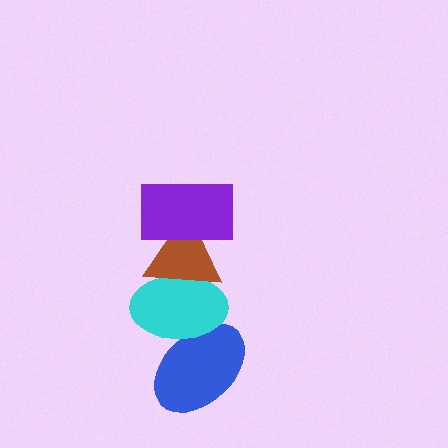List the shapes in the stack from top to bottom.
From top to bottom: the purple rectangle, the brown triangle, the cyan ellipse, the blue ellipse.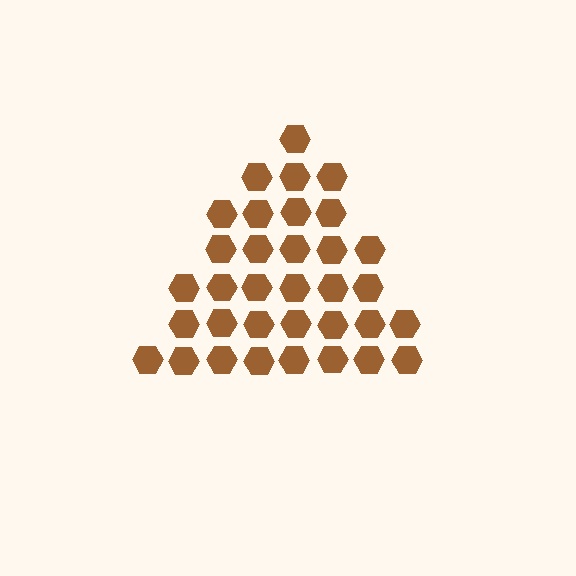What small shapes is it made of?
It is made of small hexagons.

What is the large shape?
The large shape is a triangle.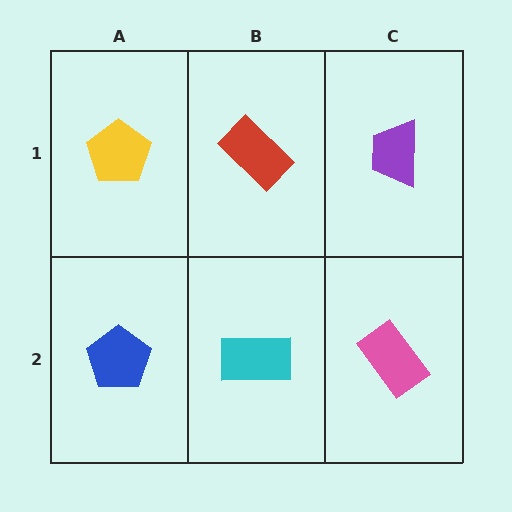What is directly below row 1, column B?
A cyan rectangle.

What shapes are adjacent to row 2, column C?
A purple trapezoid (row 1, column C), a cyan rectangle (row 2, column B).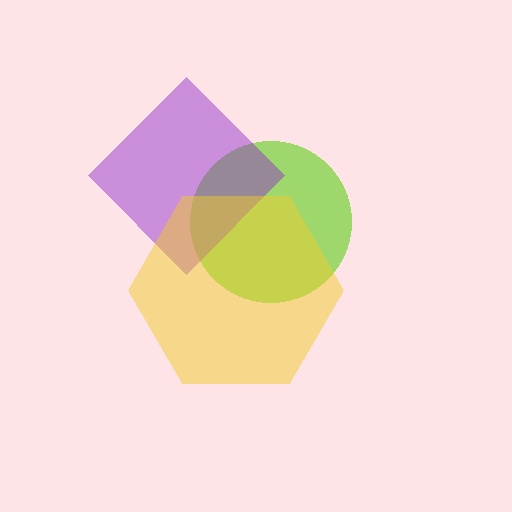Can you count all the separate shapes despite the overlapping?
Yes, there are 3 separate shapes.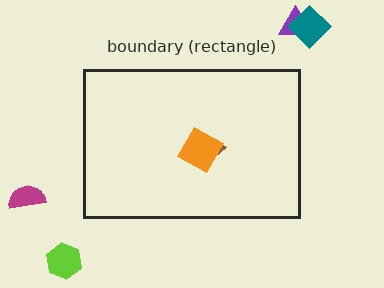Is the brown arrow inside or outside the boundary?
Inside.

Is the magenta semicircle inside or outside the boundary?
Outside.